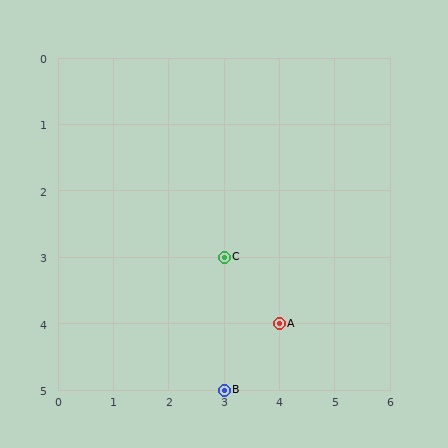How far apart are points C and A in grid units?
Points C and A are 1 column and 1 row apart (about 1.4 grid units diagonally).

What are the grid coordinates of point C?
Point C is at grid coordinates (3, 3).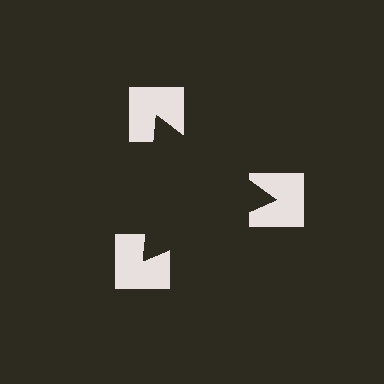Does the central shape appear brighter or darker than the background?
It typically appears slightly darker than the background, even though no actual brightness change is drawn.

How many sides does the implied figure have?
3 sides.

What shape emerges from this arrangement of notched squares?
An illusory triangle — its edges are inferred from the aligned wedge cuts in the notched squares, not physically drawn.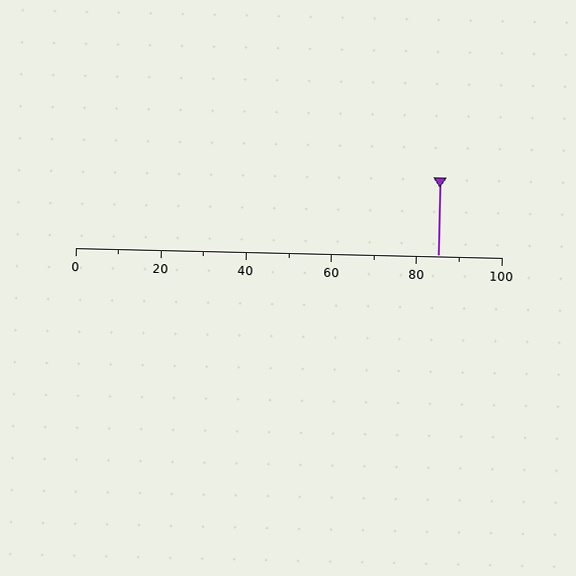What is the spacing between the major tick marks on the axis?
The major ticks are spaced 20 apart.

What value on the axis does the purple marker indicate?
The marker indicates approximately 85.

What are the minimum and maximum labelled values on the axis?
The axis runs from 0 to 100.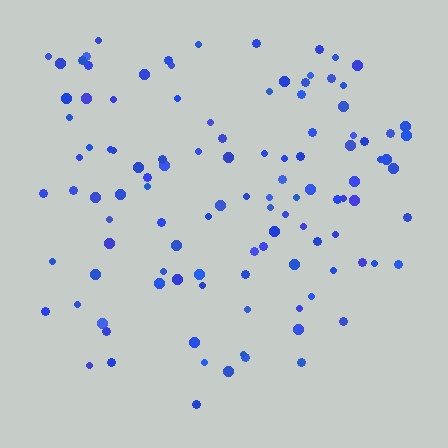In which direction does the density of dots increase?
From bottom to top, with the top side densest.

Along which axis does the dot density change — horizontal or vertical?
Vertical.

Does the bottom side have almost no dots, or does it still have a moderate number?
Still a moderate number, just noticeably fewer than the top.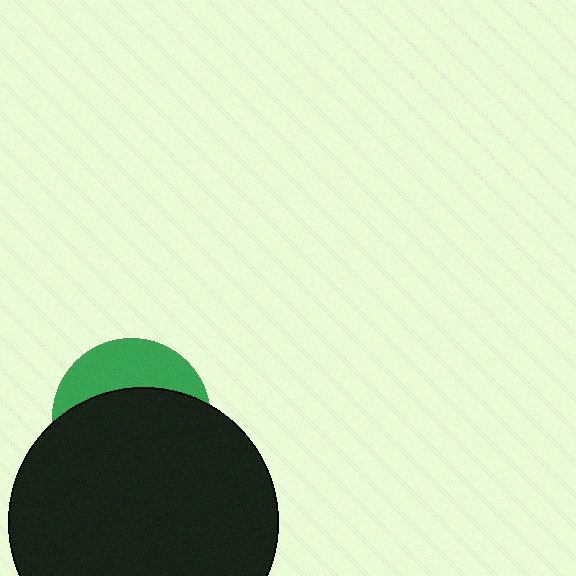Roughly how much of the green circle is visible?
A small part of it is visible (roughly 33%).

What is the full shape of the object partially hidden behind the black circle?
The partially hidden object is a green circle.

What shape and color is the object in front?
The object in front is a black circle.